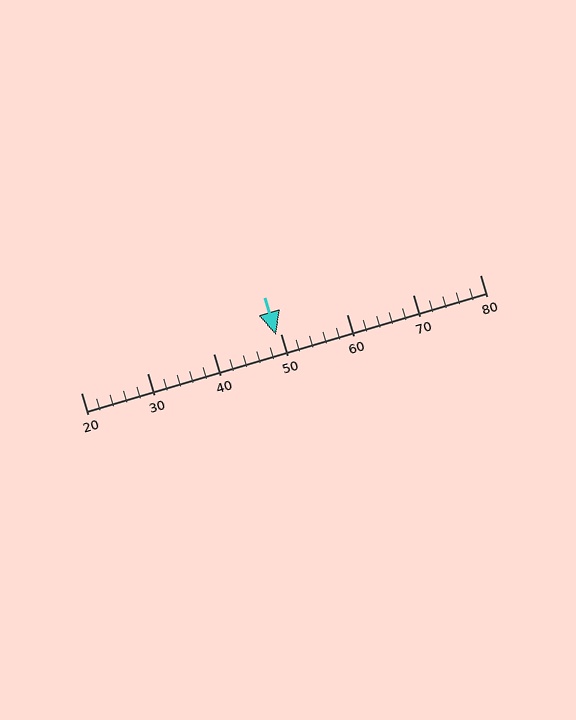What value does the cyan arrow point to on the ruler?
The cyan arrow points to approximately 49.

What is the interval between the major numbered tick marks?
The major tick marks are spaced 10 units apart.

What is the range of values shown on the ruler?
The ruler shows values from 20 to 80.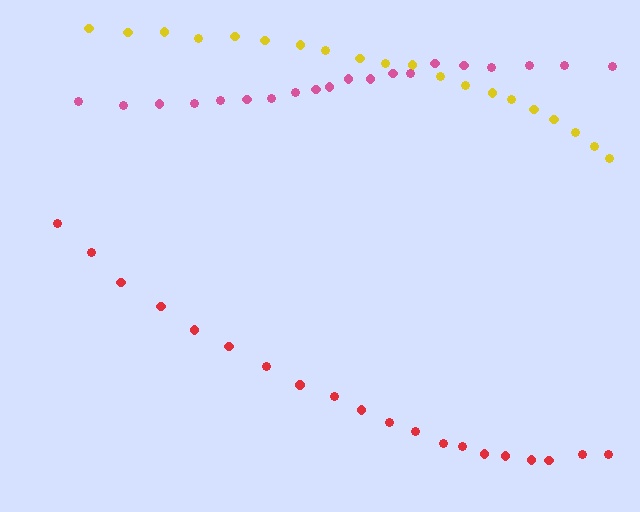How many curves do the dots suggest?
There are 3 distinct paths.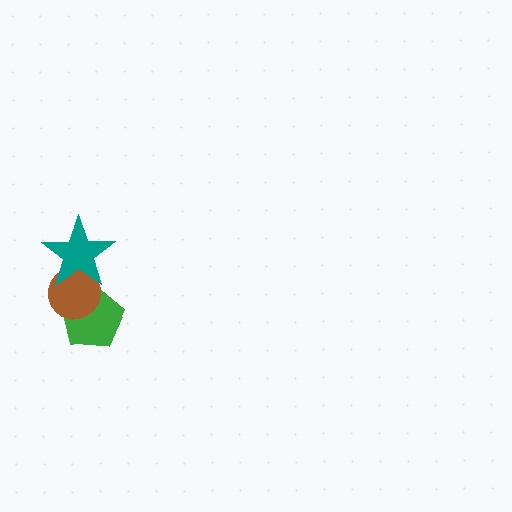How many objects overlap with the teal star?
1 object overlaps with the teal star.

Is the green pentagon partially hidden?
Yes, it is partially covered by another shape.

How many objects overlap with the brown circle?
2 objects overlap with the brown circle.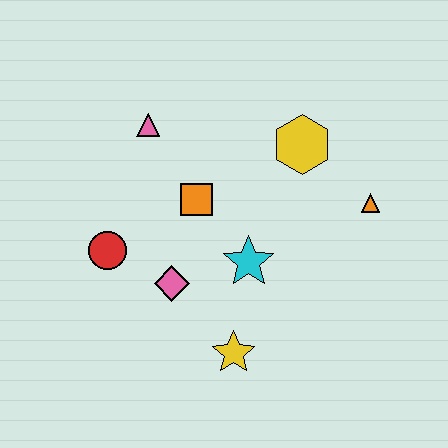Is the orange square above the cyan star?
Yes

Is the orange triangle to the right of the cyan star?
Yes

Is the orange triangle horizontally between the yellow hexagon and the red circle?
No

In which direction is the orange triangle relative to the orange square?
The orange triangle is to the right of the orange square.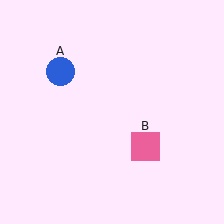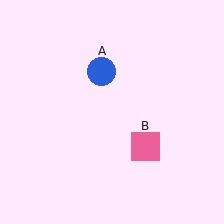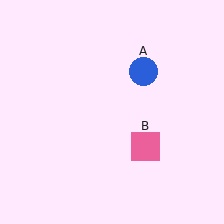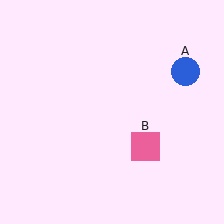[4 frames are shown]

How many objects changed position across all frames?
1 object changed position: blue circle (object A).